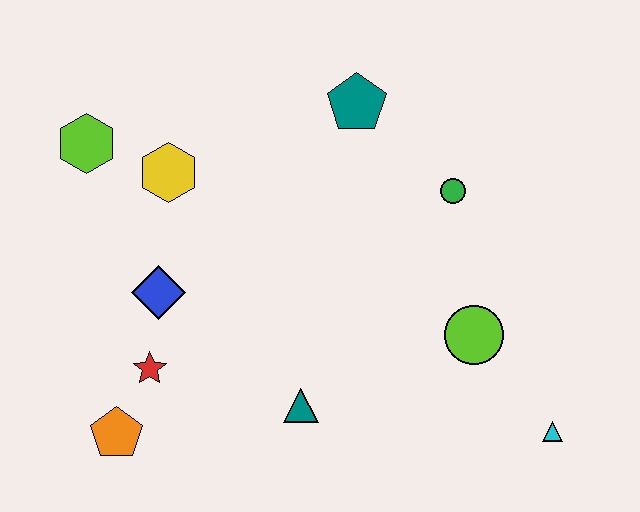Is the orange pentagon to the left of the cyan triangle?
Yes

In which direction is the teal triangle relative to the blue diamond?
The teal triangle is to the right of the blue diamond.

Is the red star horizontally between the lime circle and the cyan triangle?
No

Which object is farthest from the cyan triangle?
The lime hexagon is farthest from the cyan triangle.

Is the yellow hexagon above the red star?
Yes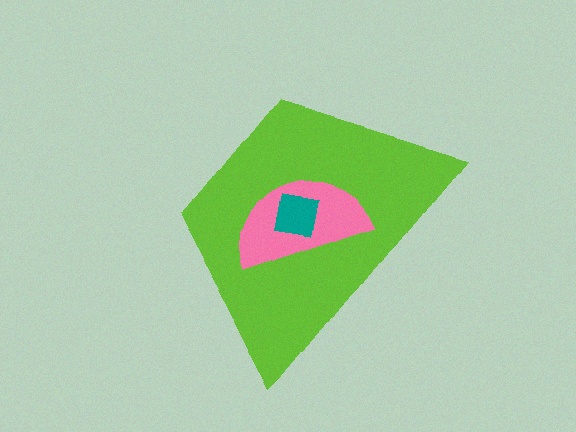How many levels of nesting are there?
3.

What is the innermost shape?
The teal square.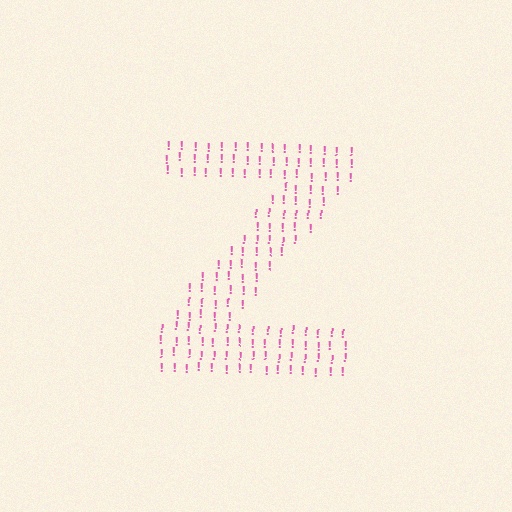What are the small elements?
The small elements are exclamation marks.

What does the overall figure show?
The overall figure shows the letter Z.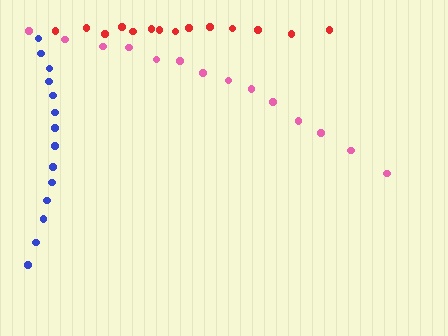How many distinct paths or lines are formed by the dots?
There are 3 distinct paths.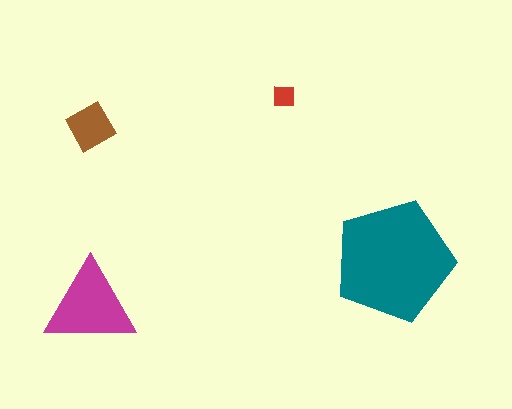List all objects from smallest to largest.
The red square, the brown square, the magenta triangle, the teal pentagon.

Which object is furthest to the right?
The teal pentagon is rightmost.